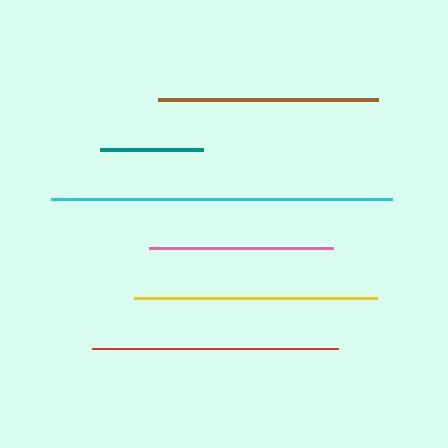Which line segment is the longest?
The cyan line is the longest at approximately 341 pixels.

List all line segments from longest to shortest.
From longest to shortest: cyan, red, yellow, brown, pink, teal.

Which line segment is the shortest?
The teal line is the shortest at approximately 103 pixels.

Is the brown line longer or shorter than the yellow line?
The yellow line is longer than the brown line.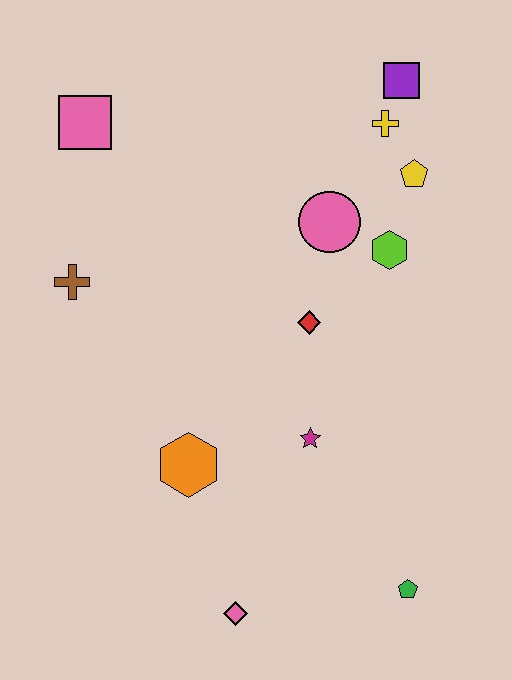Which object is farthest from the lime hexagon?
The pink diamond is farthest from the lime hexagon.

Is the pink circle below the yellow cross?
Yes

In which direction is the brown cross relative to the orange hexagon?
The brown cross is above the orange hexagon.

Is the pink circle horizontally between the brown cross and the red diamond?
No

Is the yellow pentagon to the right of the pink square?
Yes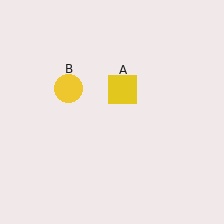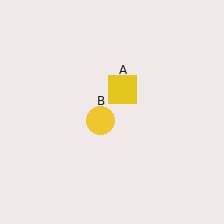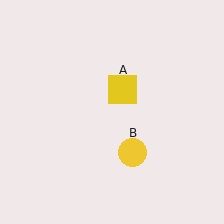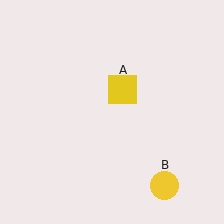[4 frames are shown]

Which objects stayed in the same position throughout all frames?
Yellow square (object A) remained stationary.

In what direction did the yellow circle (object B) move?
The yellow circle (object B) moved down and to the right.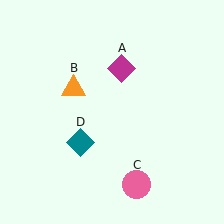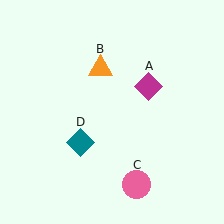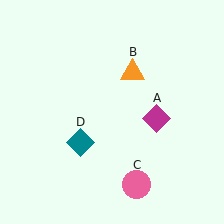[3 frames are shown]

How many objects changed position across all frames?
2 objects changed position: magenta diamond (object A), orange triangle (object B).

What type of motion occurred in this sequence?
The magenta diamond (object A), orange triangle (object B) rotated clockwise around the center of the scene.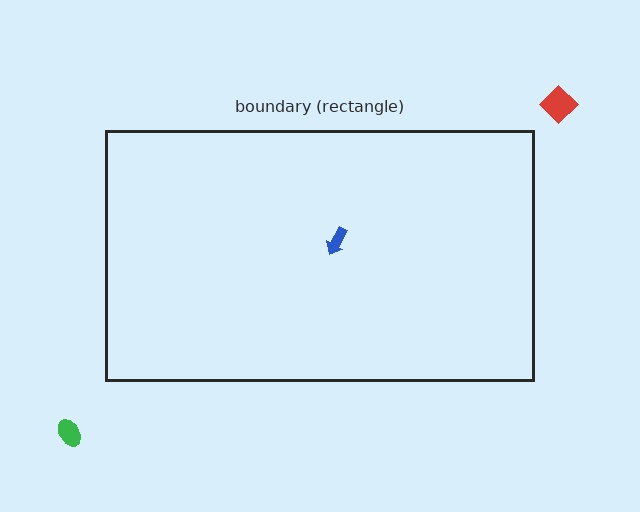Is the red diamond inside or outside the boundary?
Outside.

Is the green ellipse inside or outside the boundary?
Outside.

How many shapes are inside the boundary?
1 inside, 2 outside.